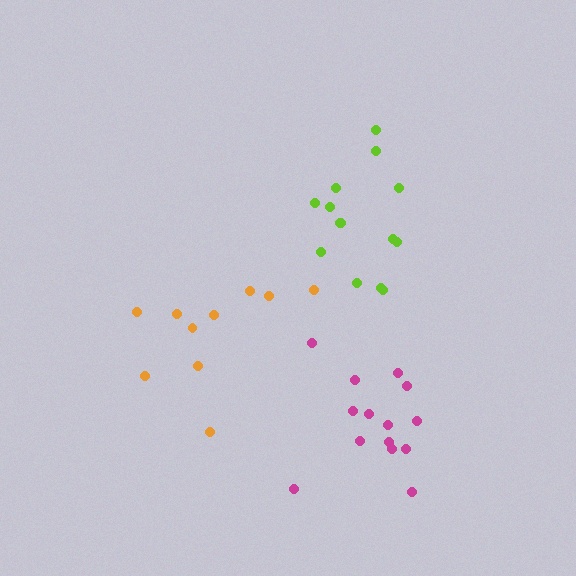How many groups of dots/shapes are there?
There are 3 groups.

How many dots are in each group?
Group 1: 14 dots, Group 2: 10 dots, Group 3: 14 dots (38 total).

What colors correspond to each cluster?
The clusters are colored: lime, orange, magenta.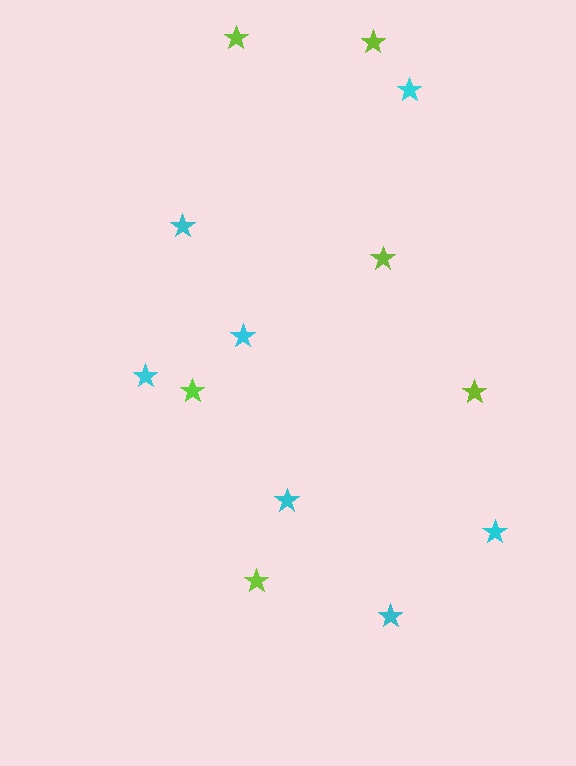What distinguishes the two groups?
There are 2 groups: one group of lime stars (6) and one group of cyan stars (7).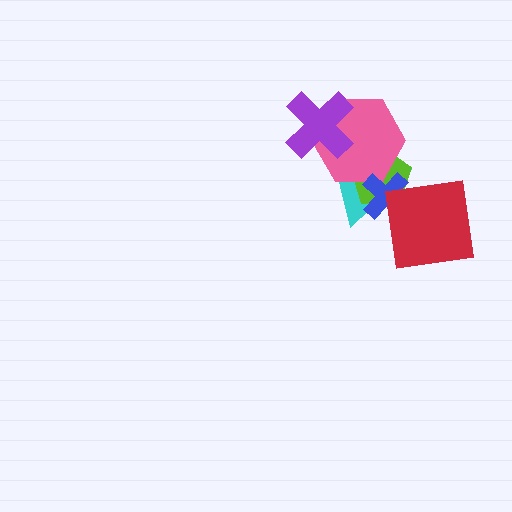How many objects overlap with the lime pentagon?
3 objects overlap with the lime pentagon.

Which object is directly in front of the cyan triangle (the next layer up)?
The lime pentagon is directly in front of the cyan triangle.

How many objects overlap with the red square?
1 object overlaps with the red square.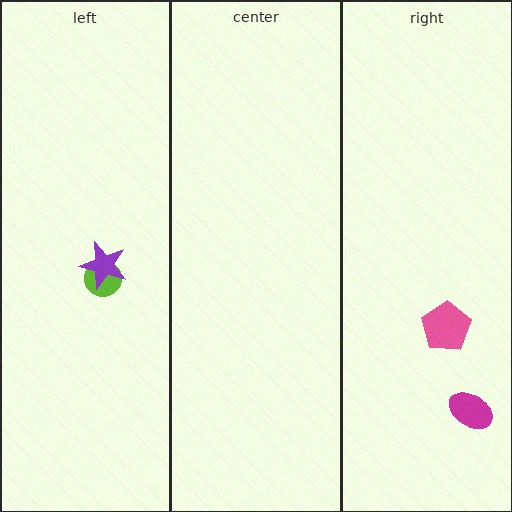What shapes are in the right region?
The magenta ellipse, the pink pentagon.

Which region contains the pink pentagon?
The right region.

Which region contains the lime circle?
The left region.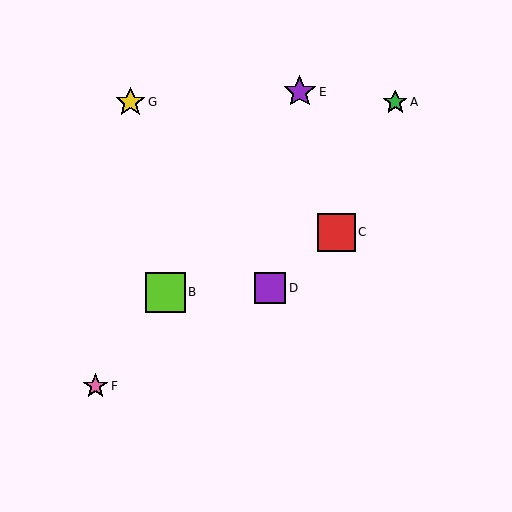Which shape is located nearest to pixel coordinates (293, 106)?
The purple star (labeled E) at (300, 92) is nearest to that location.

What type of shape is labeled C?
Shape C is a red square.